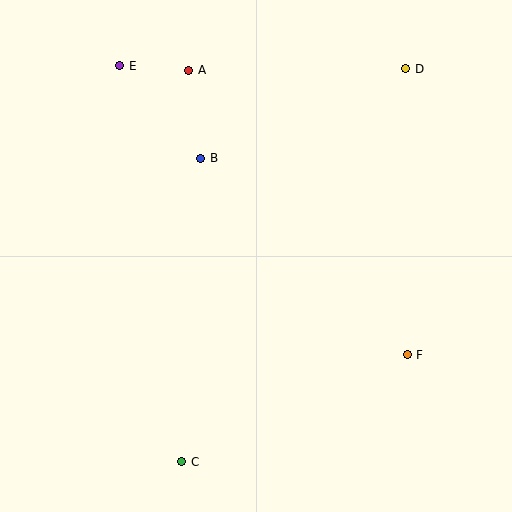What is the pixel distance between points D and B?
The distance between D and B is 224 pixels.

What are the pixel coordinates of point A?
Point A is at (189, 70).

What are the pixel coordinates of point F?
Point F is at (407, 355).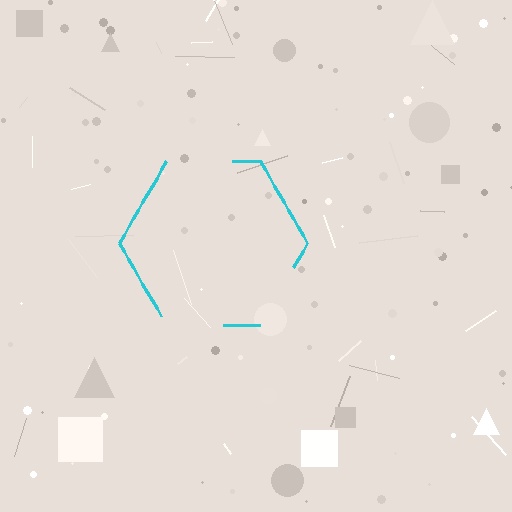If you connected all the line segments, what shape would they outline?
They would outline a hexagon.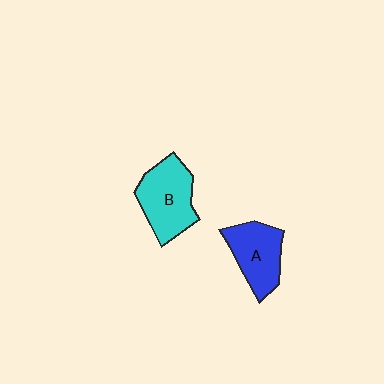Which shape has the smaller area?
Shape A (blue).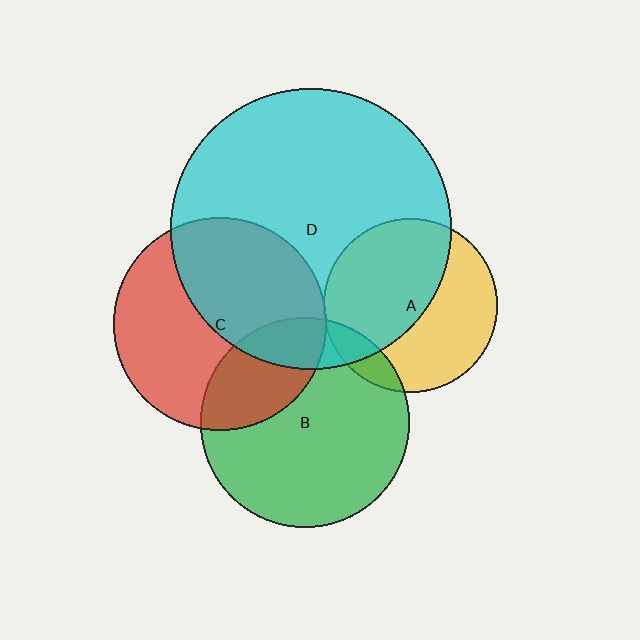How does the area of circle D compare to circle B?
Approximately 1.8 times.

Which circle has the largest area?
Circle D (cyan).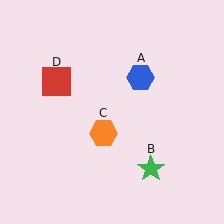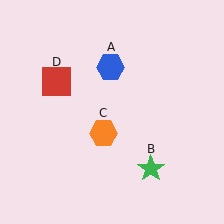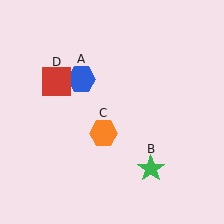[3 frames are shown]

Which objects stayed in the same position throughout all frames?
Green star (object B) and orange hexagon (object C) and red square (object D) remained stationary.